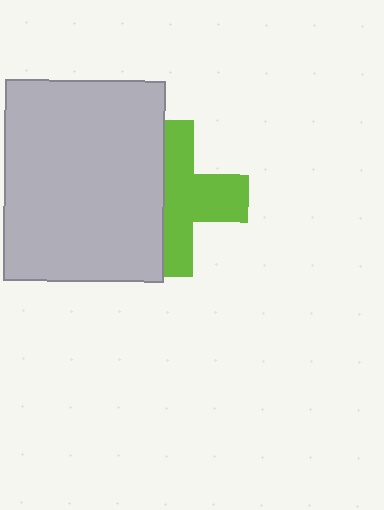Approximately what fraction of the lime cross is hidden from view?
Roughly 43% of the lime cross is hidden behind the light gray rectangle.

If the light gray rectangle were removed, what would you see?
You would see the complete lime cross.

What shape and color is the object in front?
The object in front is a light gray rectangle.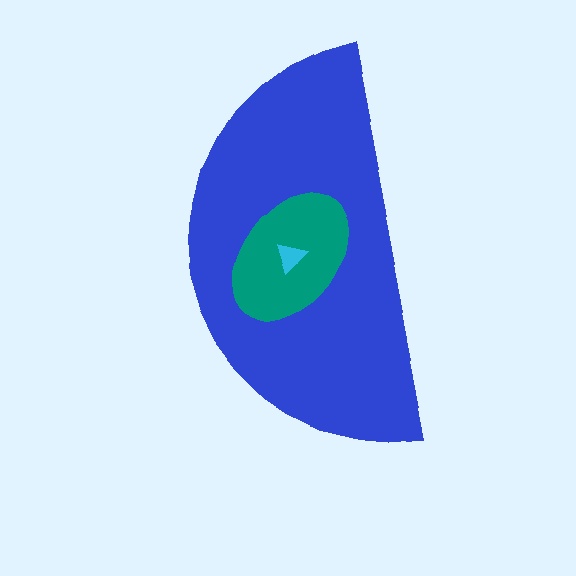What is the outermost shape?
The blue semicircle.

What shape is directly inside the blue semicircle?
The teal ellipse.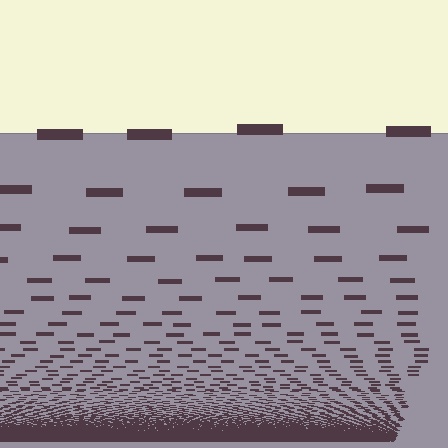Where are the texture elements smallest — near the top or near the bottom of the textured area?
Near the bottom.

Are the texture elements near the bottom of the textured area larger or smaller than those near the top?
Smaller. The gradient is inverted — elements near the bottom are smaller and denser.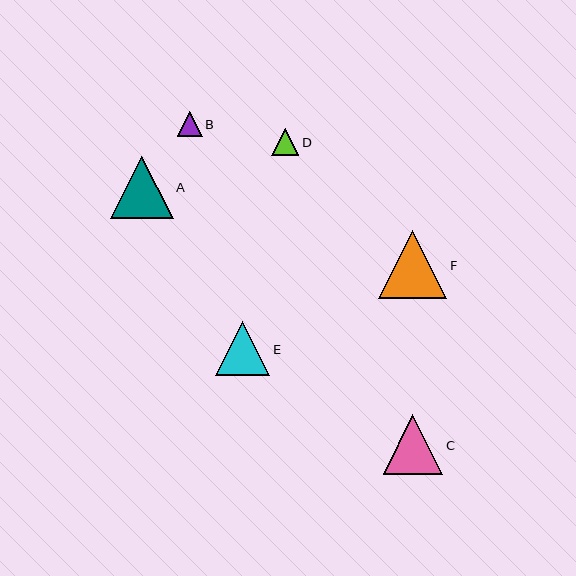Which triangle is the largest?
Triangle F is the largest with a size of approximately 68 pixels.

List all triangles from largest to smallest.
From largest to smallest: F, A, C, E, D, B.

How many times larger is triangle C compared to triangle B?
Triangle C is approximately 2.4 times the size of triangle B.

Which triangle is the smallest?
Triangle B is the smallest with a size of approximately 25 pixels.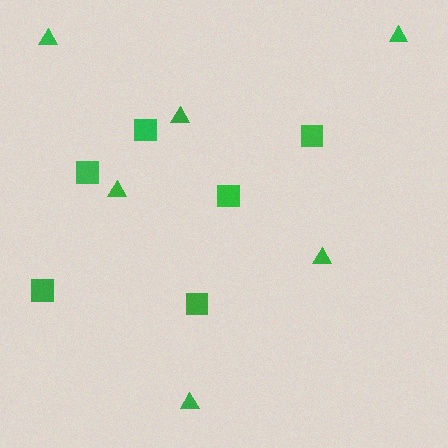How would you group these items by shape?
There are 2 groups: one group of squares (6) and one group of triangles (6).